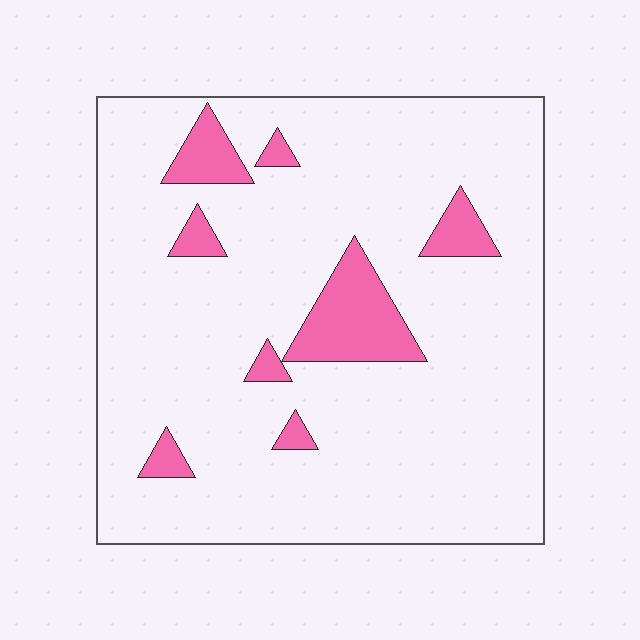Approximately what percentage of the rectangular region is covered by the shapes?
Approximately 10%.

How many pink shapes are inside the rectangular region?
8.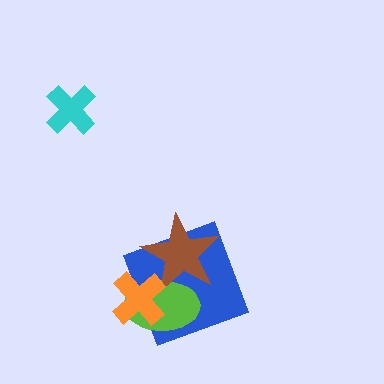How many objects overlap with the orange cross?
3 objects overlap with the orange cross.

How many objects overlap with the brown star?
3 objects overlap with the brown star.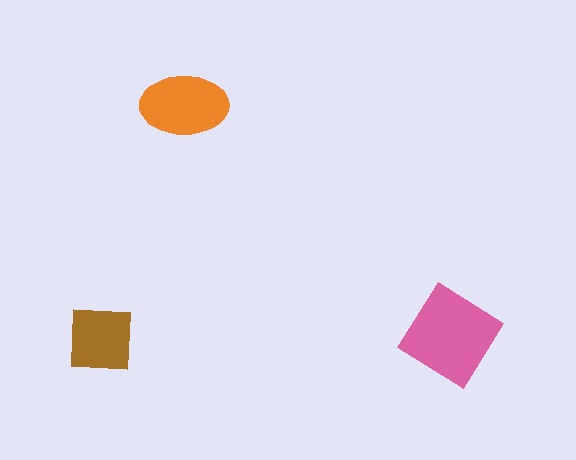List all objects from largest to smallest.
The pink diamond, the orange ellipse, the brown square.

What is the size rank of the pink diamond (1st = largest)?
1st.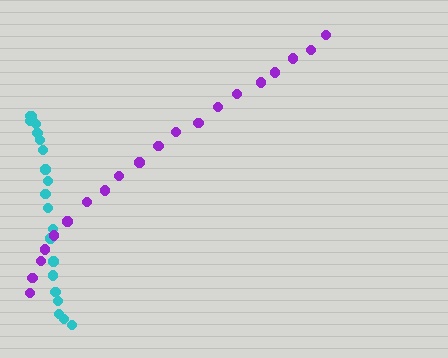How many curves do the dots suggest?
There are 2 distinct paths.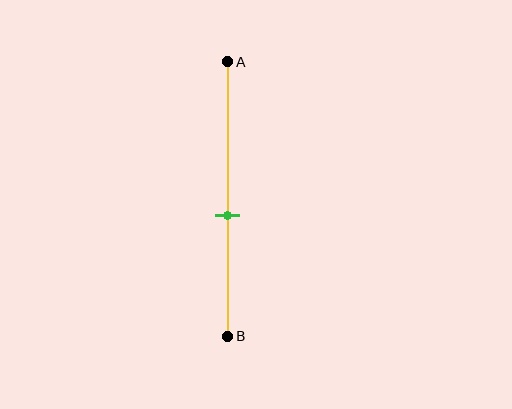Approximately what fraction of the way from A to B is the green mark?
The green mark is approximately 55% of the way from A to B.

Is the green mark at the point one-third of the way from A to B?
No, the mark is at about 55% from A, not at the 33% one-third point.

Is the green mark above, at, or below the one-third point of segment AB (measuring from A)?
The green mark is below the one-third point of segment AB.